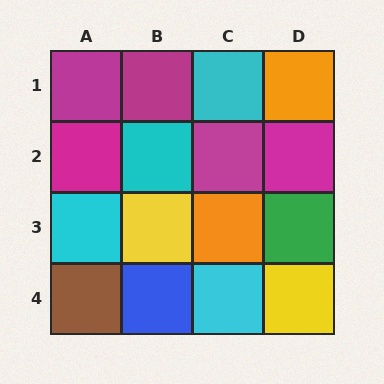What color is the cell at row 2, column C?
Magenta.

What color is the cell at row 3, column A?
Cyan.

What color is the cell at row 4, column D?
Yellow.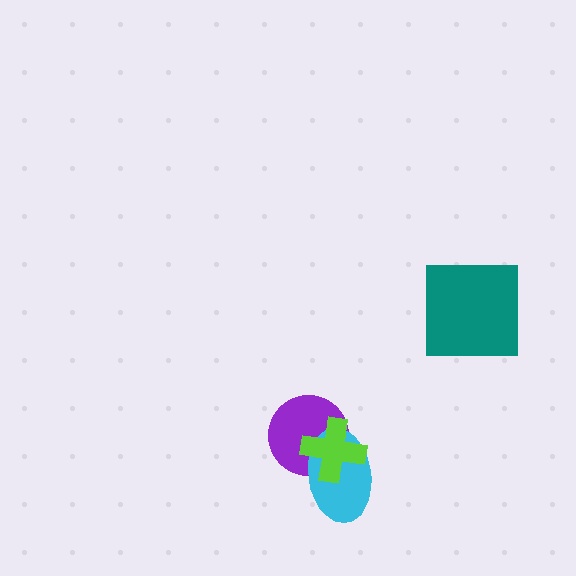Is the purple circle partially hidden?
Yes, it is partially covered by another shape.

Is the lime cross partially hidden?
No, no other shape covers it.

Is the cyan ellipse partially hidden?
Yes, it is partially covered by another shape.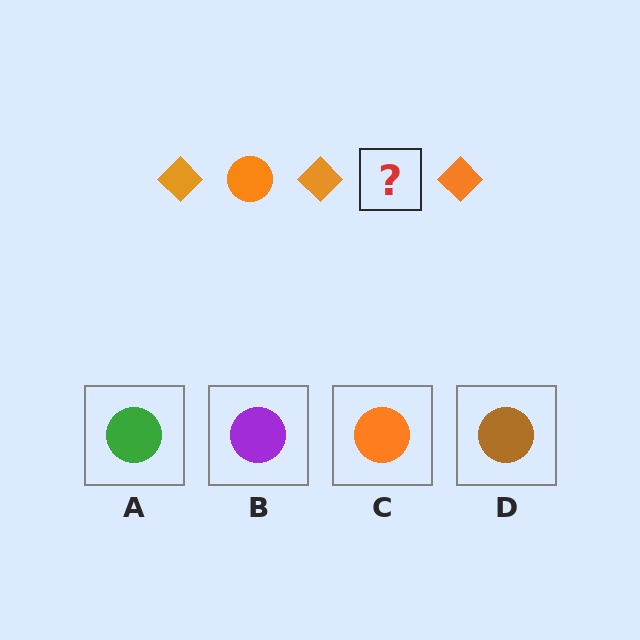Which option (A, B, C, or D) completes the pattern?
C.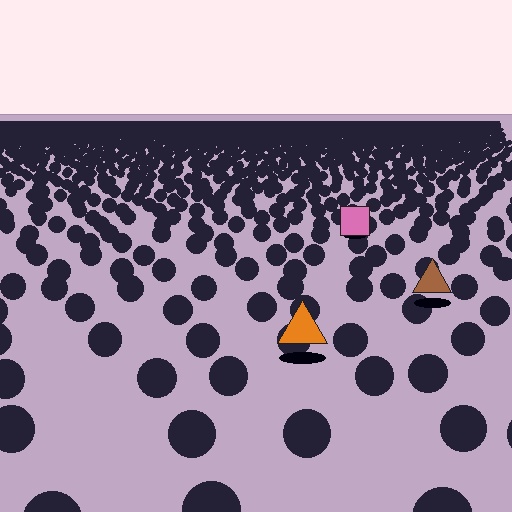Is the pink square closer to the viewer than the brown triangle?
No. The brown triangle is closer — you can tell from the texture gradient: the ground texture is coarser near it.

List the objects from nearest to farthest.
From nearest to farthest: the orange triangle, the brown triangle, the pink square.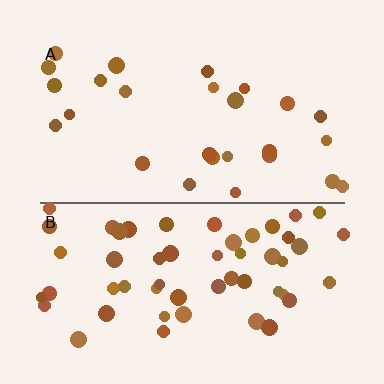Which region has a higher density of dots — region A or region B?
B (the bottom).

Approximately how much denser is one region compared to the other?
Approximately 2.1× — region B over region A.